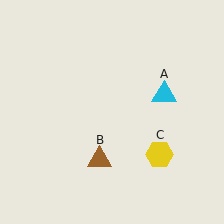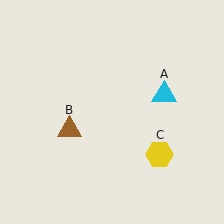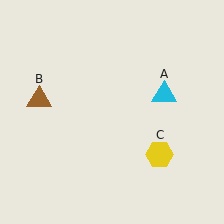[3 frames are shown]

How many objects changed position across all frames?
1 object changed position: brown triangle (object B).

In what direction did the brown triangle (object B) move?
The brown triangle (object B) moved up and to the left.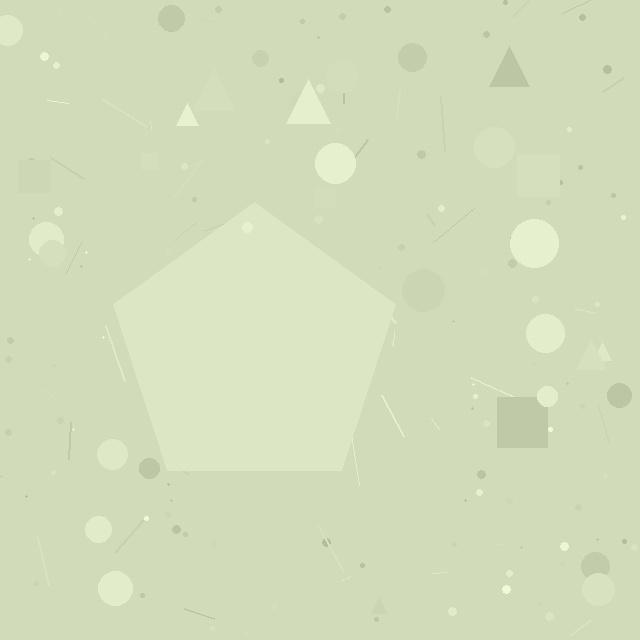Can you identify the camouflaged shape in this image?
The camouflaged shape is a pentagon.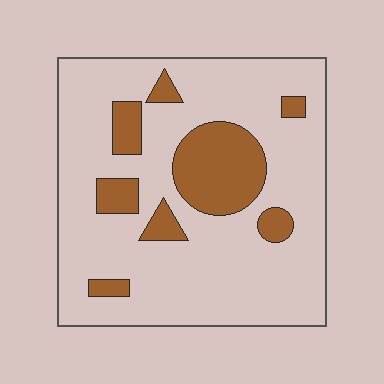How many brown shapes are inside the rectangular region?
8.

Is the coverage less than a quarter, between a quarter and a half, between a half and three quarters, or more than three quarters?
Less than a quarter.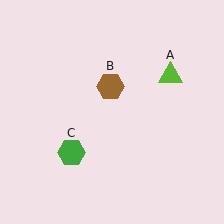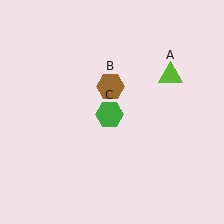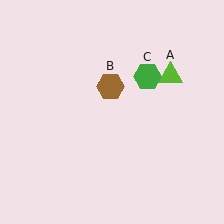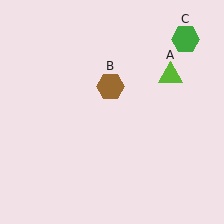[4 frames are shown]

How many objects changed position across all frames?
1 object changed position: green hexagon (object C).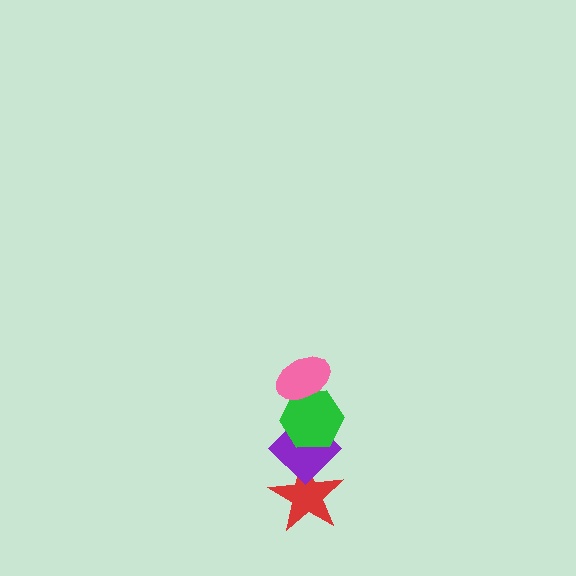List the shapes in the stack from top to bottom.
From top to bottom: the pink ellipse, the green hexagon, the purple diamond, the red star.